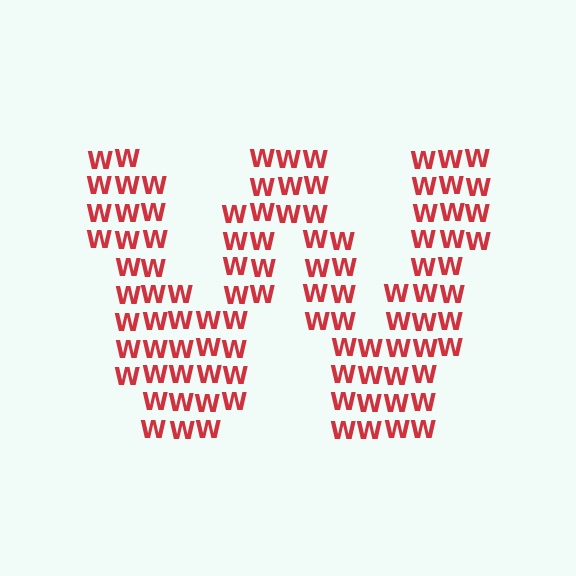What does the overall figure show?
The overall figure shows the letter W.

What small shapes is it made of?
It is made of small letter W's.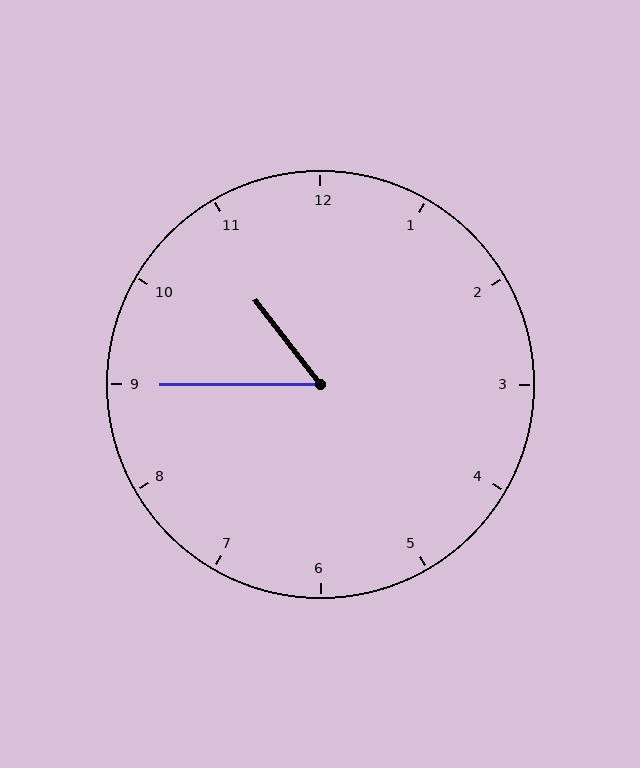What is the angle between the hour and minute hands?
Approximately 52 degrees.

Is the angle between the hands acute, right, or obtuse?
It is acute.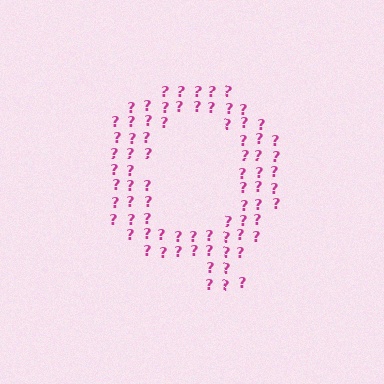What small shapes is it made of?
It is made of small question marks.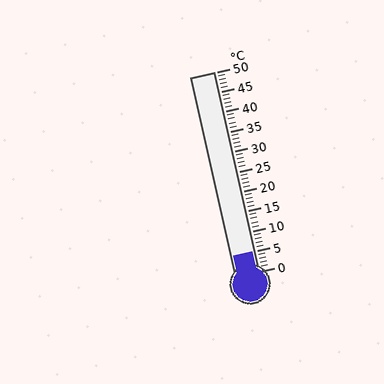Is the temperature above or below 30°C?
The temperature is below 30°C.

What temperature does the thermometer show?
The thermometer shows approximately 5°C.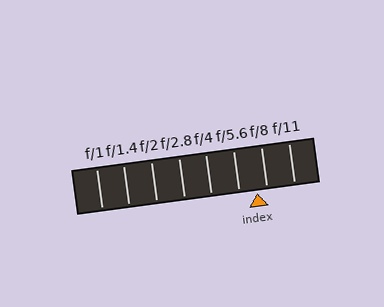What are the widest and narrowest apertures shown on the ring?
The widest aperture shown is f/1 and the narrowest is f/11.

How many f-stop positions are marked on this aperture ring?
There are 8 f-stop positions marked.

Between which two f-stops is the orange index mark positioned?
The index mark is between f/5.6 and f/8.